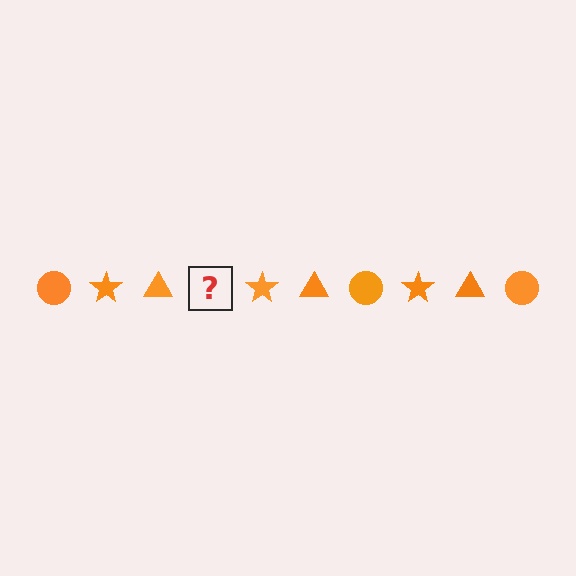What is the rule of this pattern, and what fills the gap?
The rule is that the pattern cycles through circle, star, triangle shapes in orange. The gap should be filled with an orange circle.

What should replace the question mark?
The question mark should be replaced with an orange circle.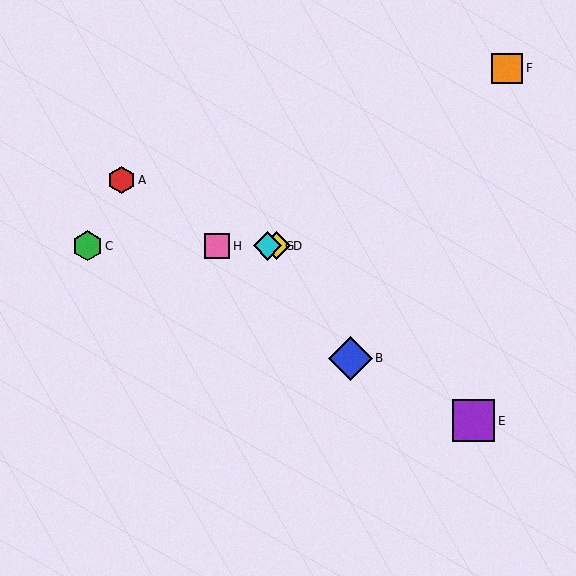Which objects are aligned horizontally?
Objects C, D, G, H are aligned horizontally.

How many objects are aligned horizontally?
4 objects (C, D, G, H) are aligned horizontally.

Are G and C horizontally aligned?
Yes, both are at y≈246.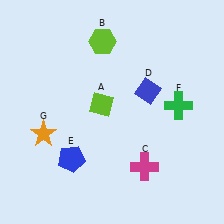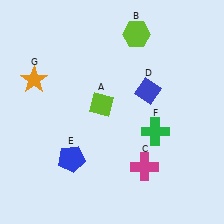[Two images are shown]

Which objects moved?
The objects that moved are: the lime hexagon (B), the green cross (F), the orange star (G).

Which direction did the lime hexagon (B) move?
The lime hexagon (B) moved right.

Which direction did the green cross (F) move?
The green cross (F) moved down.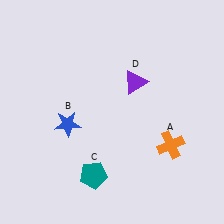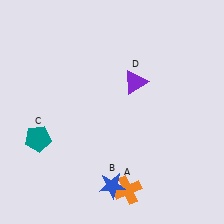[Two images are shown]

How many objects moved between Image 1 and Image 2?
3 objects moved between the two images.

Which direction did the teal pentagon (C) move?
The teal pentagon (C) moved left.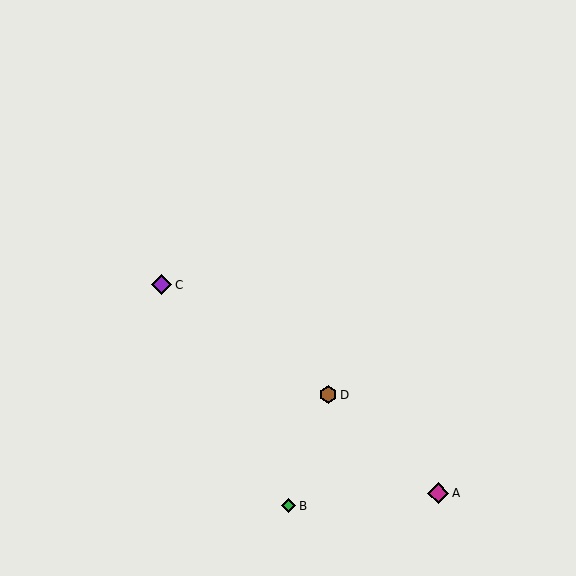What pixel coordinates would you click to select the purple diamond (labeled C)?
Click at (162, 285) to select the purple diamond C.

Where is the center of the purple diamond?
The center of the purple diamond is at (162, 285).